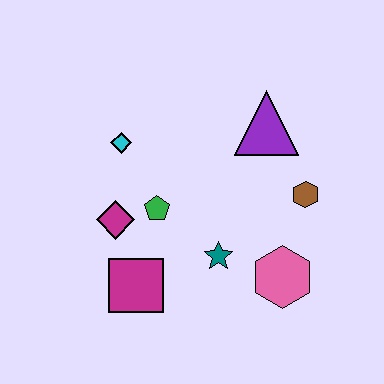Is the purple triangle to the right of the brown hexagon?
No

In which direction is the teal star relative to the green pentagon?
The teal star is to the right of the green pentagon.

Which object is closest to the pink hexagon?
The teal star is closest to the pink hexagon.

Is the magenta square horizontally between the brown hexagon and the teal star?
No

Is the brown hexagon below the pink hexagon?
No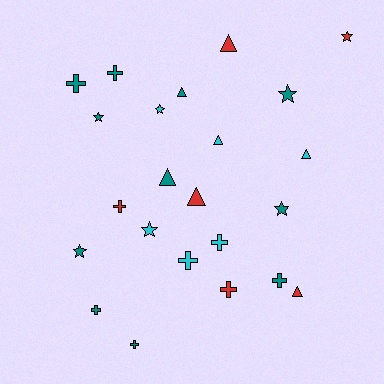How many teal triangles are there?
There are 2 teal triangles.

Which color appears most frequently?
Teal, with 11 objects.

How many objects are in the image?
There are 23 objects.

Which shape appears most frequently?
Cross, with 9 objects.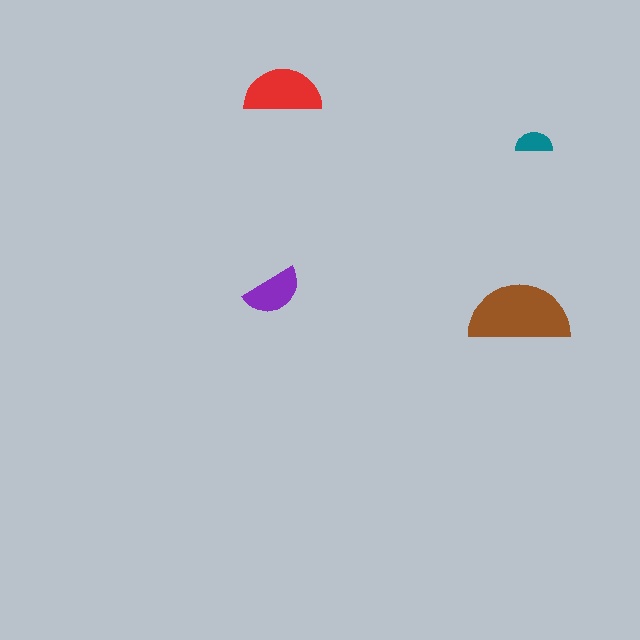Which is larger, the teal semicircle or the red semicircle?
The red one.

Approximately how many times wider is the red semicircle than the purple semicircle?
About 1.5 times wider.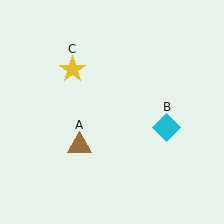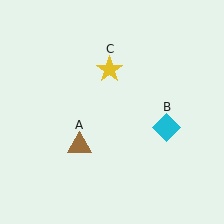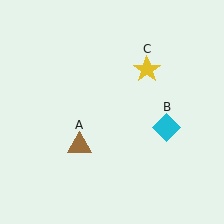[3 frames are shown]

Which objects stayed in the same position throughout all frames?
Brown triangle (object A) and cyan diamond (object B) remained stationary.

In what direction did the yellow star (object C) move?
The yellow star (object C) moved right.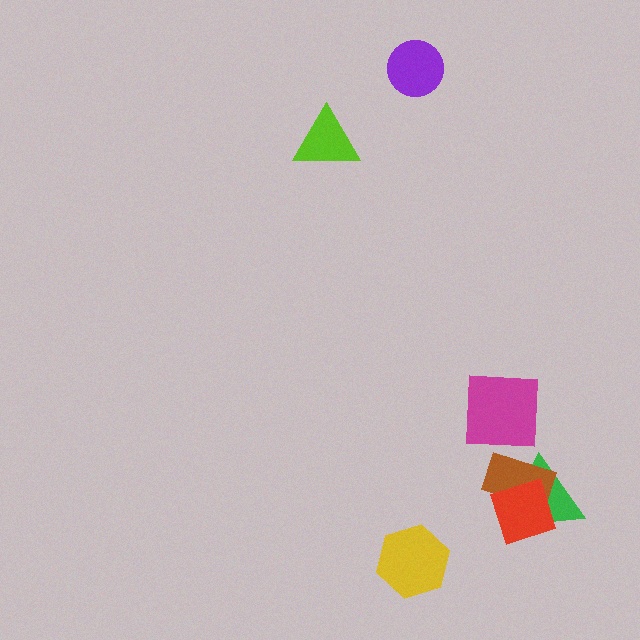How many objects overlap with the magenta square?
1 object overlaps with the magenta square.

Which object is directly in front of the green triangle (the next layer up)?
The brown rectangle is directly in front of the green triangle.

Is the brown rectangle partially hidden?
Yes, it is partially covered by another shape.